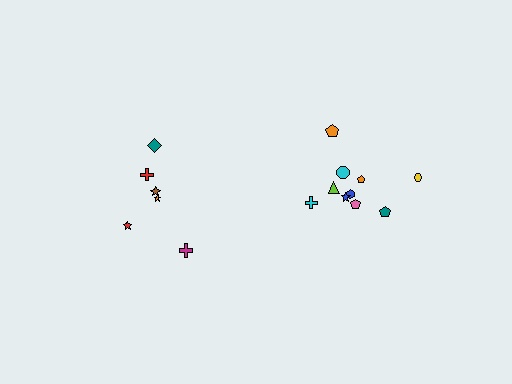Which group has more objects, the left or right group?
The right group.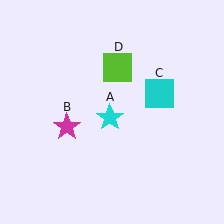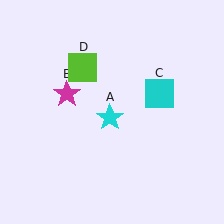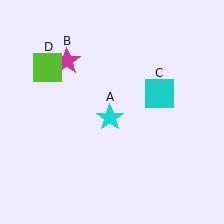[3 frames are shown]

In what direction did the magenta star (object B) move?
The magenta star (object B) moved up.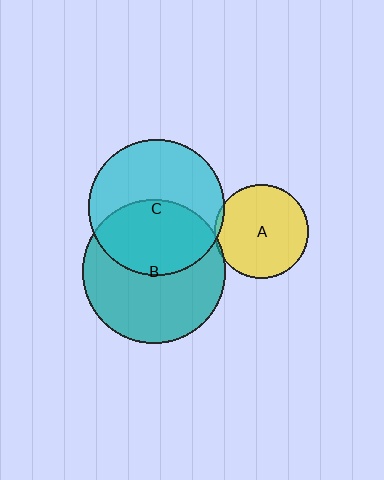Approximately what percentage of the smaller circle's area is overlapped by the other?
Approximately 45%.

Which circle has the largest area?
Circle B (teal).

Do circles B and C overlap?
Yes.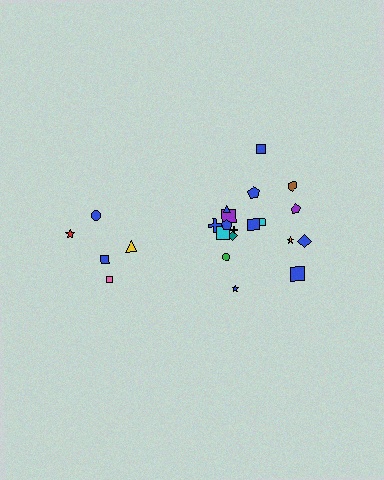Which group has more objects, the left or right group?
The right group.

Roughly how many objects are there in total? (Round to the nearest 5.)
Roughly 25 objects in total.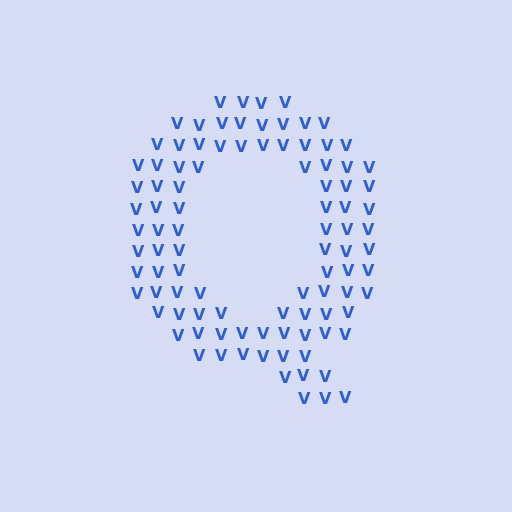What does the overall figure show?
The overall figure shows the letter Q.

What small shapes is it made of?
It is made of small letter V's.